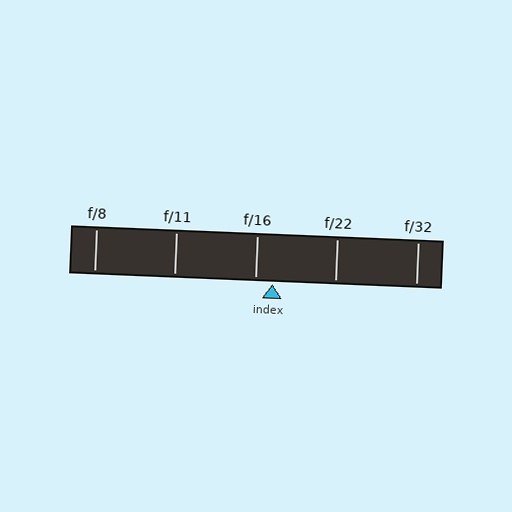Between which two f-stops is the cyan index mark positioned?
The index mark is between f/16 and f/22.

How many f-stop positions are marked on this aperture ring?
There are 5 f-stop positions marked.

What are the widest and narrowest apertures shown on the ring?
The widest aperture shown is f/8 and the narrowest is f/32.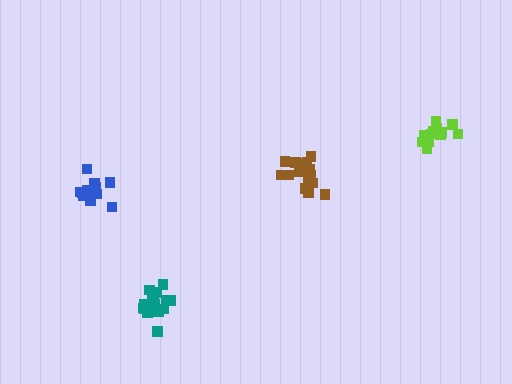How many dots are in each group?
Group 1: 17 dots, Group 2: 12 dots, Group 3: 18 dots, Group 4: 15 dots (62 total).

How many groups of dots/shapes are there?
There are 4 groups.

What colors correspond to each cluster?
The clusters are colored: teal, lime, brown, blue.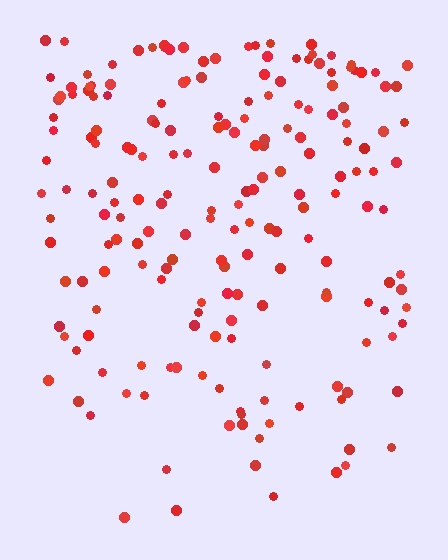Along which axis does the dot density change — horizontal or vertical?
Vertical.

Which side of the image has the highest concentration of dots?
The top.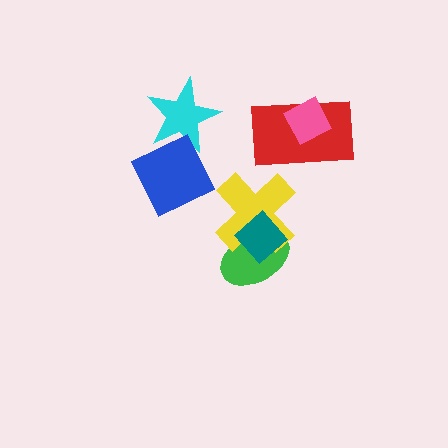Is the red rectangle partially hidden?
Yes, it is partially covered by another shape.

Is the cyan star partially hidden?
Yes, it is partially covered by another shape.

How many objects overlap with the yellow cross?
2 objects overlap with the yellow cross.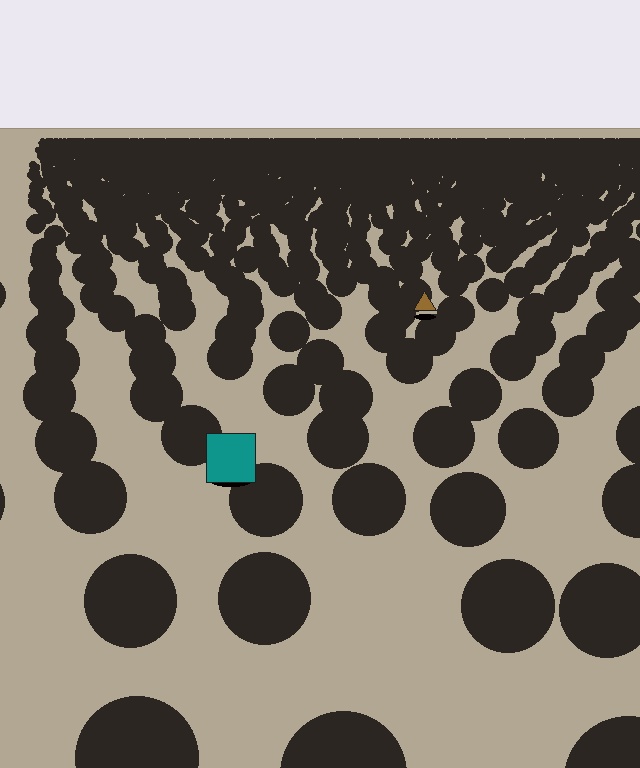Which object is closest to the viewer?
The teal square is closest. The texture marks near it are larger and more spread out.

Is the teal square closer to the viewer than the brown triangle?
Yes. The teal square is closer — you can tell from the texture gradient: the ground texture is coarser near it.